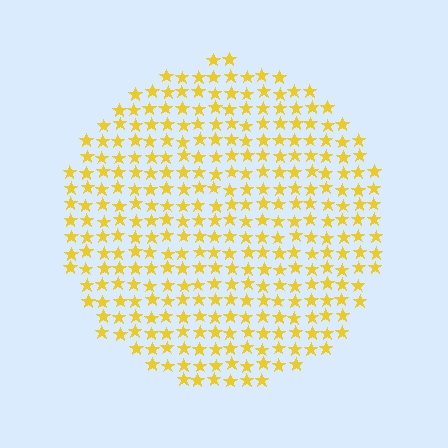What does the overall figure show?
The overall figure shows a circle.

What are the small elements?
The small elements are stars.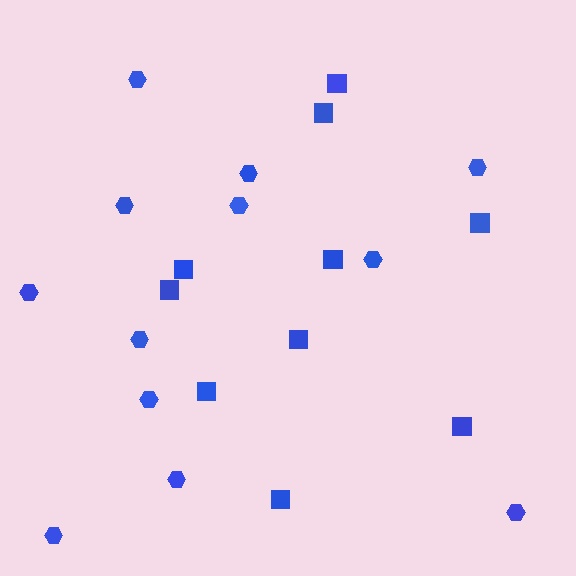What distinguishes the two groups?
There are 2 groups: one group of hexagons (12) and one group of squares (10).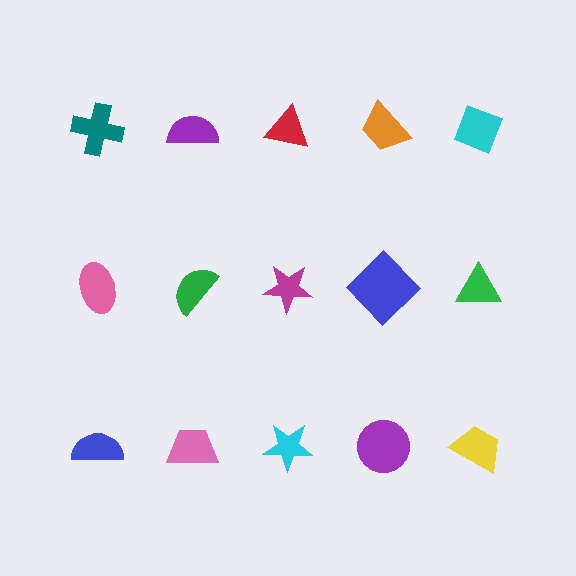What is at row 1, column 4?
An orange trapezoid.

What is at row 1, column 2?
A purple semicircle.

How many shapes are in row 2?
5 shapes.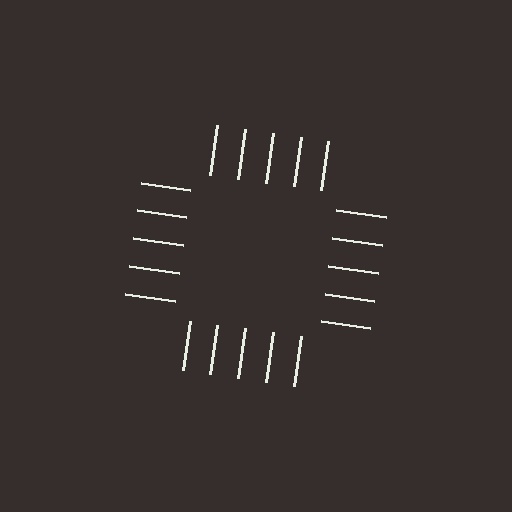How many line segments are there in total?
20 — 5 along each of the 4 edges.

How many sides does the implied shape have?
4 sides — the line-ends trace a square.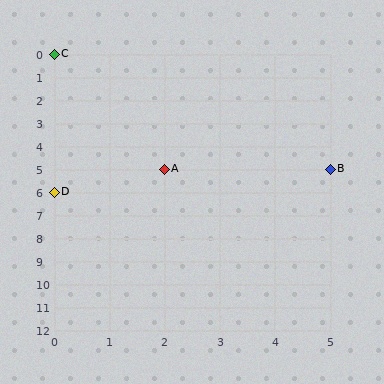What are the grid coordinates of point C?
Point C is at grid coordinates (0, 0).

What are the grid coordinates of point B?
Point B is at grid coordinates (5, 5).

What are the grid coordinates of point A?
Point A is at grid coordinates (2, 5).